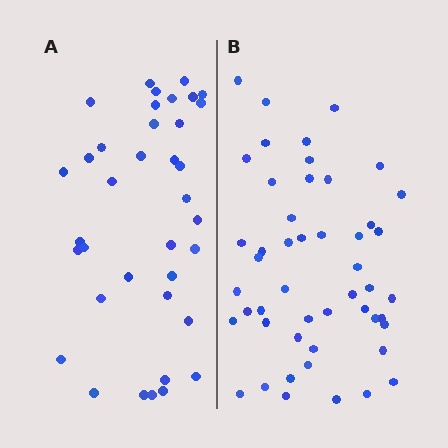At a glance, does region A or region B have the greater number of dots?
Region B (the right region) has more dots.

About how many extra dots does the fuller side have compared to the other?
Region B has roughly 12 or so more dots than region A.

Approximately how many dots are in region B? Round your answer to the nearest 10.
About 50 dots. (The exact count is 49, which rounds to 50.)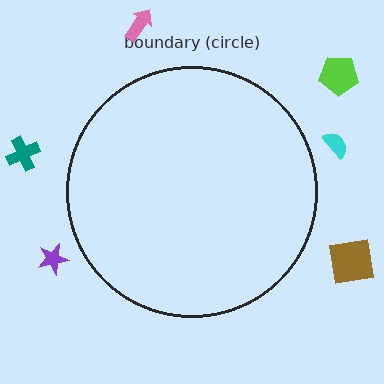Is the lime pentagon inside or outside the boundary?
Outside.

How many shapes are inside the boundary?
0 inside, 6 outside.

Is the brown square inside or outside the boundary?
Outside.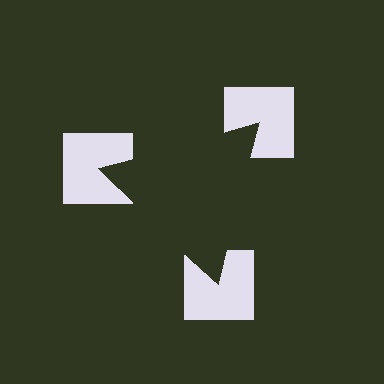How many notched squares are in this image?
There are 3 — one at each vertex of the illusory triangle.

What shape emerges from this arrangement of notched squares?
An illusory triangle — its edges are inferred from the aligned wedge cuts in the notched squares, not physically drawn.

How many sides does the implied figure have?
3 sides.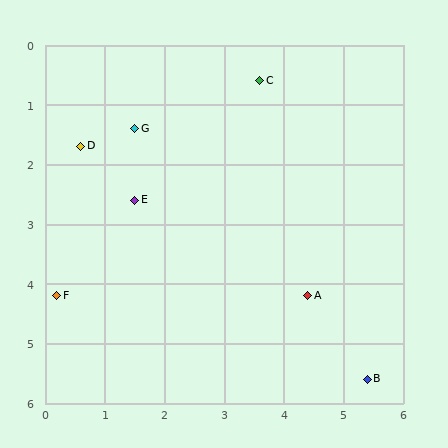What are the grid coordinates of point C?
Point C is at approximately (3.6, 0.6).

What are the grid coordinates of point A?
Point A is at approximately (4.4, 4.2).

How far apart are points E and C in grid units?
Points E and C are about 2.9 grid units apart.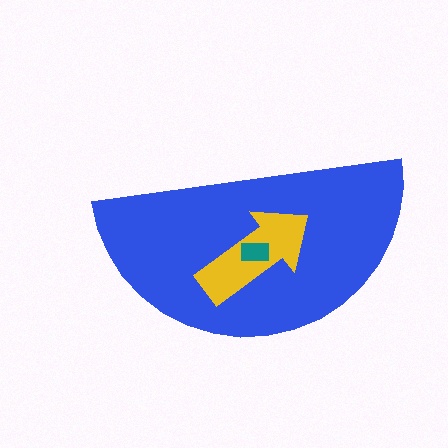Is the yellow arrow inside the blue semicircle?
Yes.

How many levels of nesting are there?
3.